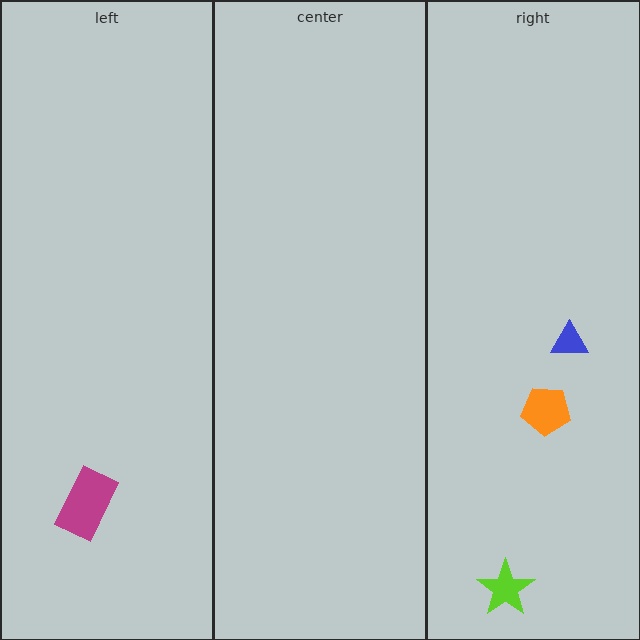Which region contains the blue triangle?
The right region.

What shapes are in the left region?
The magenta rectangle.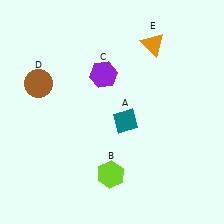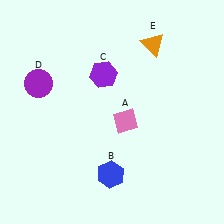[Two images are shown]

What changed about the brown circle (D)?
In Image 1, D is brown. In Image 2, it changed to purple.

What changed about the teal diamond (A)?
In Image 1, A is teal. In Image 2, it changed to pink.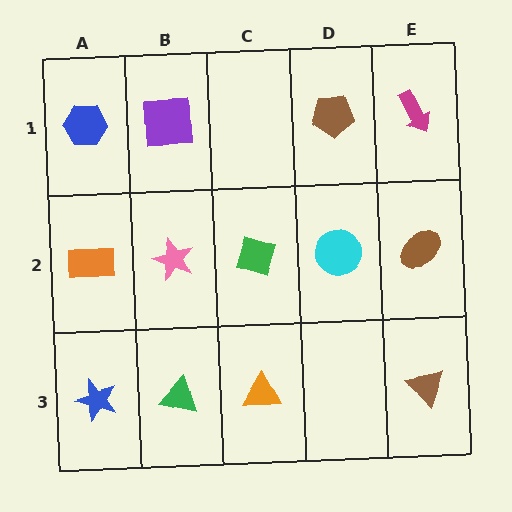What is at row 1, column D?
A brown pentagon.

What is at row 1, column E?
A magenta arrow.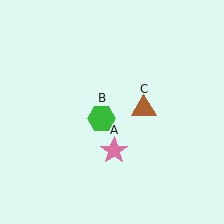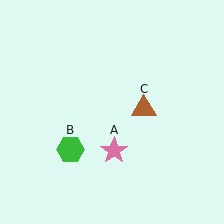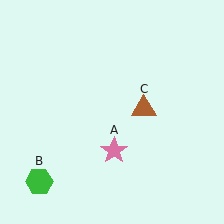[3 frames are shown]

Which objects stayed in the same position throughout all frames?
Pink star (object A) and brown triangle (object C) remained stationary.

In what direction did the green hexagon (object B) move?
The green hexagon (object B) moved down and to the left.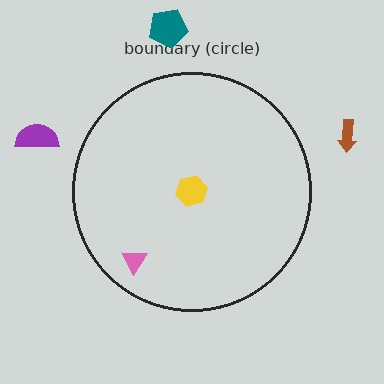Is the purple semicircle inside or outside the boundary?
Outside.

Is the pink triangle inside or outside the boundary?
Inside.